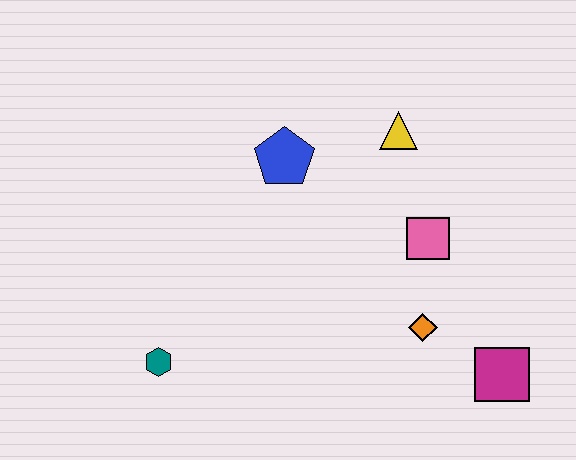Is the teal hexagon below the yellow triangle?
Yes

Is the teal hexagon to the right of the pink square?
No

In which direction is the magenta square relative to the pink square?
The magenta square is below the pink square.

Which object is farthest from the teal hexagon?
The magenta square is farthest from the teal hexagon.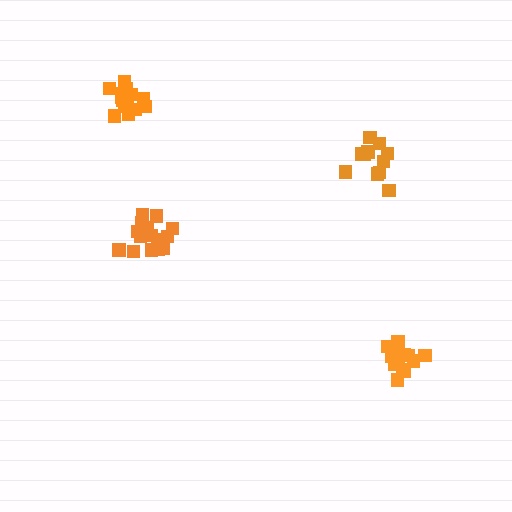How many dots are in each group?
Group 1: 11 dots, Group 2: 17 dots, Group 3: 14 dots, Group 4: 15 dots (57 total).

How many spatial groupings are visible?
There are 4 spatial groupings.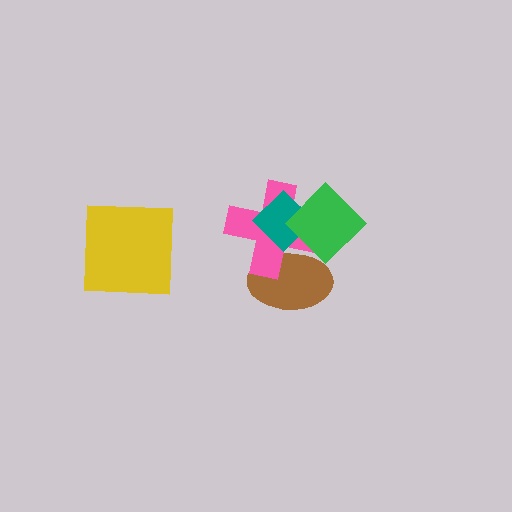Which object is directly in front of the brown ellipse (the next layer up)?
The pink cross is directly in front of the brown ellipse.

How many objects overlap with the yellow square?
0 objects overlap with the yellow square.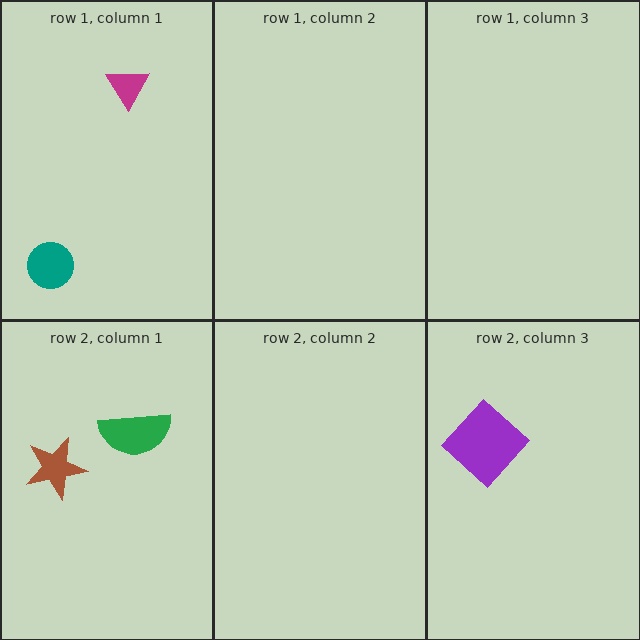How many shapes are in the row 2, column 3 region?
1.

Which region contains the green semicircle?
The row 2, column 1 region.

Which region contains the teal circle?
The row 1, column 1 region.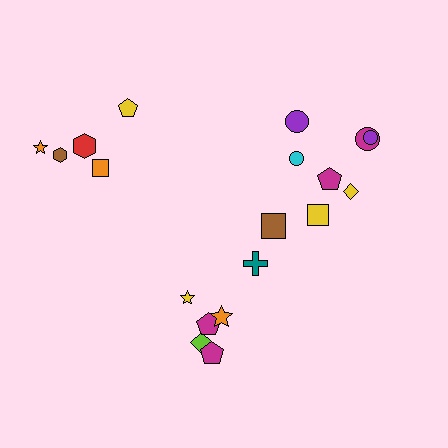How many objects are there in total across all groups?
There are 19 objects.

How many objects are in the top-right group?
There are 8 objects.